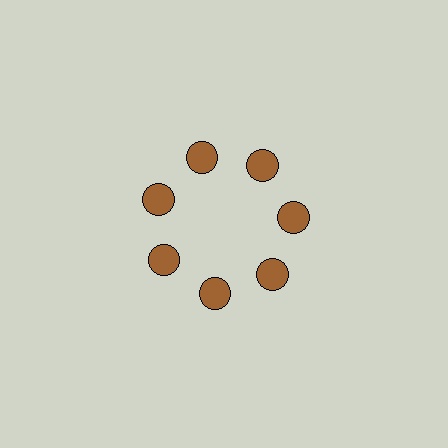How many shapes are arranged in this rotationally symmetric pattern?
There are 7 shapes, arranged in 7 groups of 1.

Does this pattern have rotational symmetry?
Yes, this pattern has 7-fold rotational symmetry. It looks the same after rotating 51 degrees around the center.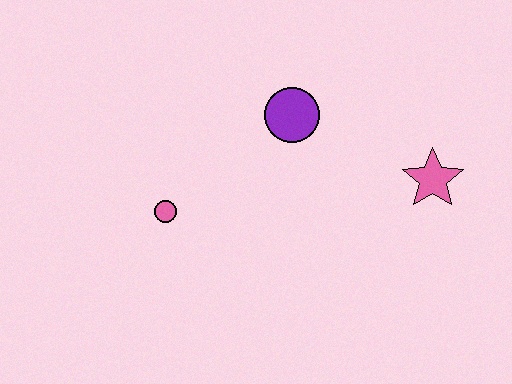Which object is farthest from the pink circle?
The pink star is farthest from the pink circle.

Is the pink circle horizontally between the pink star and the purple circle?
No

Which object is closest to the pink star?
The purple circle is closest to the pink star.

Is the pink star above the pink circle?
Yes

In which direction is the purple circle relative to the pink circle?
The purple circle is to the right of the pink circle.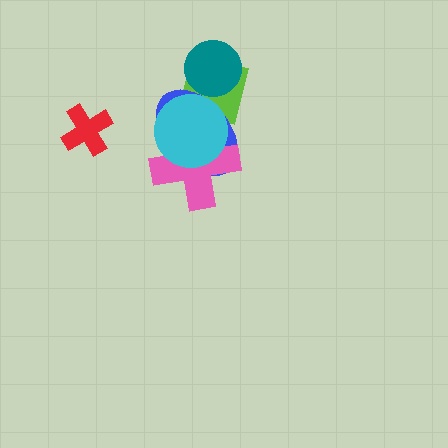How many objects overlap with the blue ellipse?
4 objects overlap with the blue ellipse.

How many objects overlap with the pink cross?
2 objects overlap with the pink cross.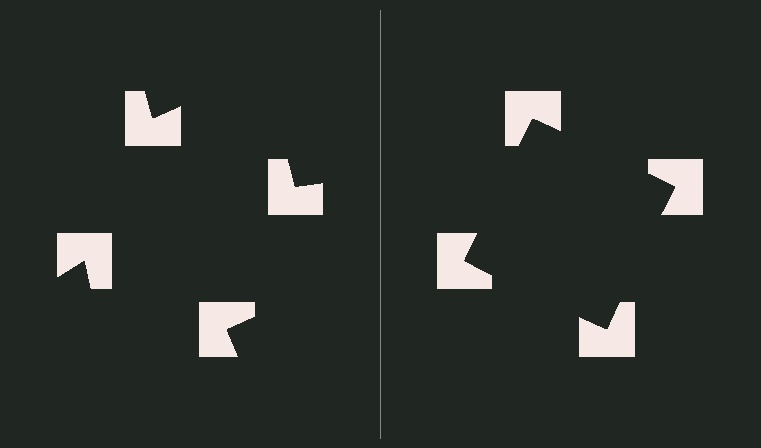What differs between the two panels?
The notched squares are positioned identically on both sides; only the wedge orientations differ. On the right they align to a square; on the left they are misaligned.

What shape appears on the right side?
An illusory square.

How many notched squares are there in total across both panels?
8 — 4 on each side.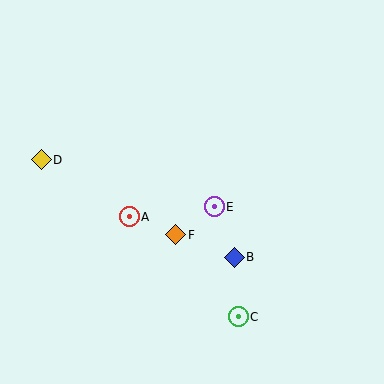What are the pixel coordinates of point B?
Point B is at (234, 257).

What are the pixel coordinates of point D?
Point D is at (41, 160).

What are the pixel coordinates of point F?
Point F is at (176, 235).